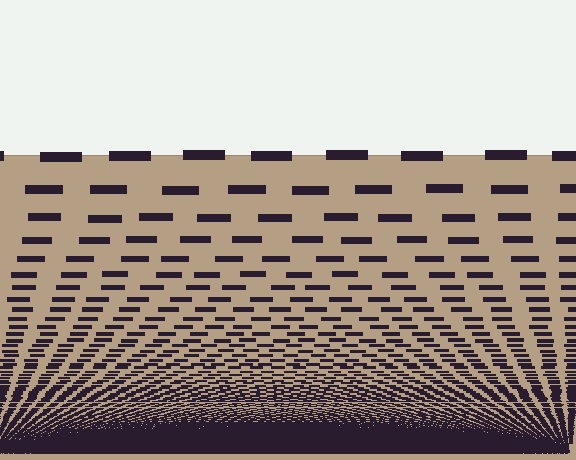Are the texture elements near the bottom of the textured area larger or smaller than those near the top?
Smaller. The gradient is inverted — elements near the bottom are smaller and denser.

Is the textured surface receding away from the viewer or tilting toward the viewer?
The surface appears to tilt toward the viewer. Texture elements get larger and sparser toward the top.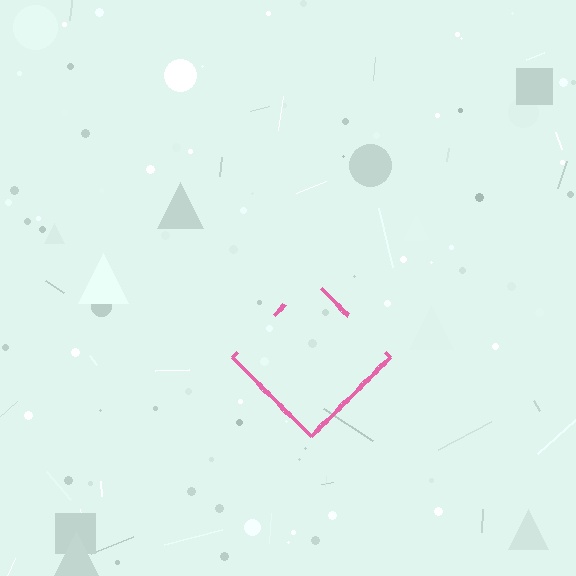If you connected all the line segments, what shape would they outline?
They would outline a diamond.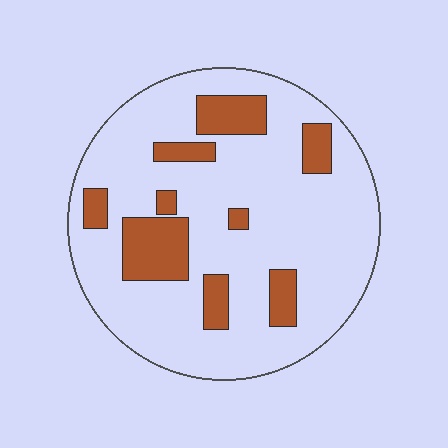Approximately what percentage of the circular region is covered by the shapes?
Approximately 20%.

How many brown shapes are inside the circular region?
9.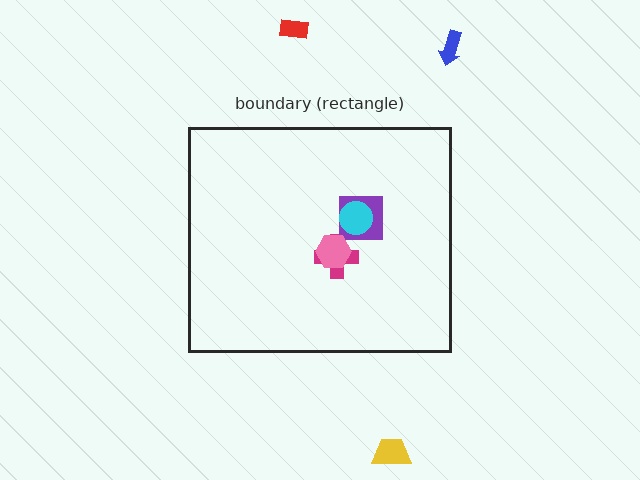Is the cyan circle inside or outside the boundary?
Inside.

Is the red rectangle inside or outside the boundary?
Outside.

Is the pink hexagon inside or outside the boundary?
Inside.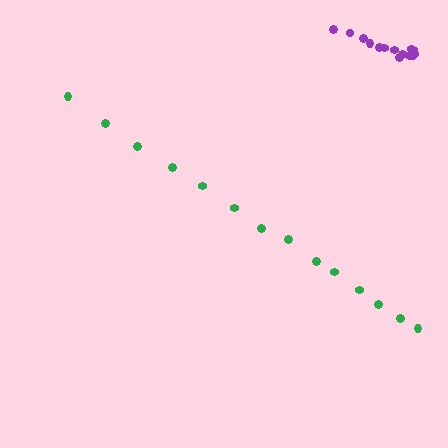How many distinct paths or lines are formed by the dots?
There are 2 distinct paths.